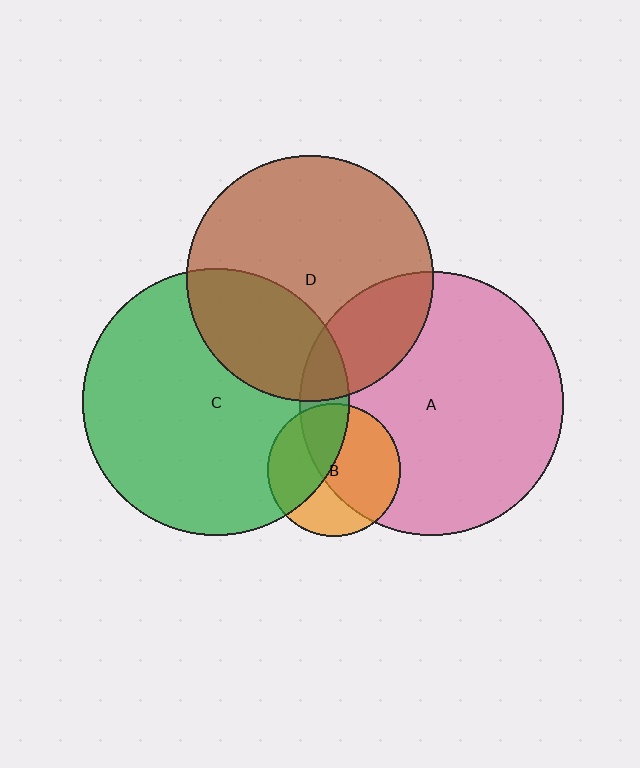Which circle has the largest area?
Circle C (green).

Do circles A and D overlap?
Yes.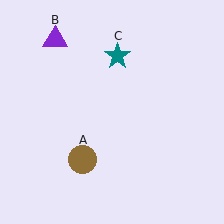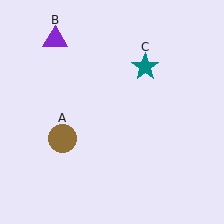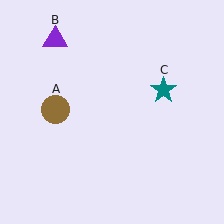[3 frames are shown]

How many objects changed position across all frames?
2 objects changed position: brown circle (object A), teal star (object C).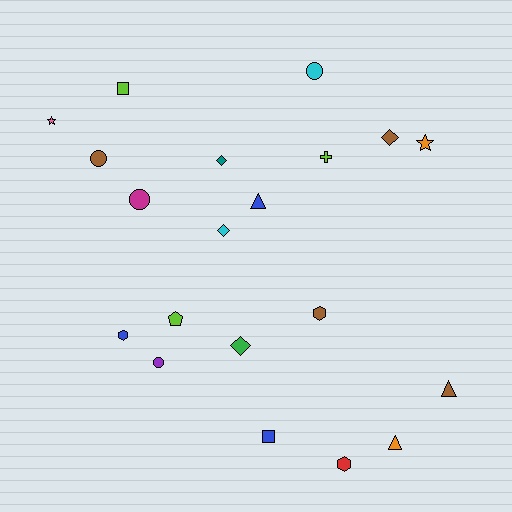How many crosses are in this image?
There is 1 cross.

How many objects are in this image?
There are 20 objects.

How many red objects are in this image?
There is 1 red object.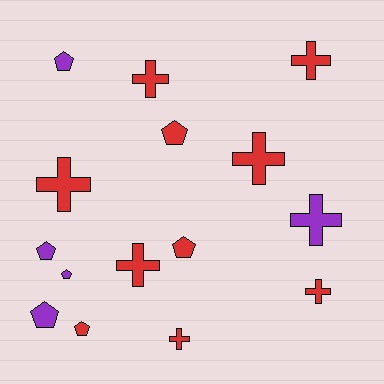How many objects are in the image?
There are 15 objects.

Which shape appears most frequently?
Cross, with 8 objects.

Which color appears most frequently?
Red, with 10 objects.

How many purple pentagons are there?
There are 4 purple pentagons.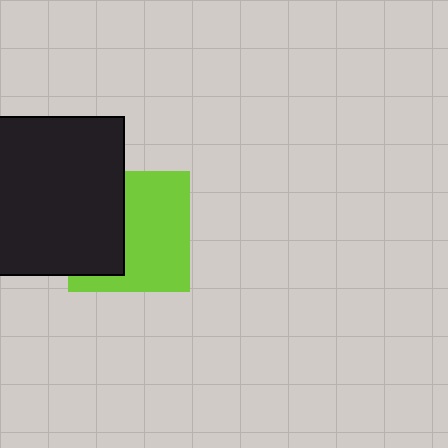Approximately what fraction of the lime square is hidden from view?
Roughly 41% of the lime square is hidden behind the black square.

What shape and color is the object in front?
The object in front is a black square.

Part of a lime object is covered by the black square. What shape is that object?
It is a square.